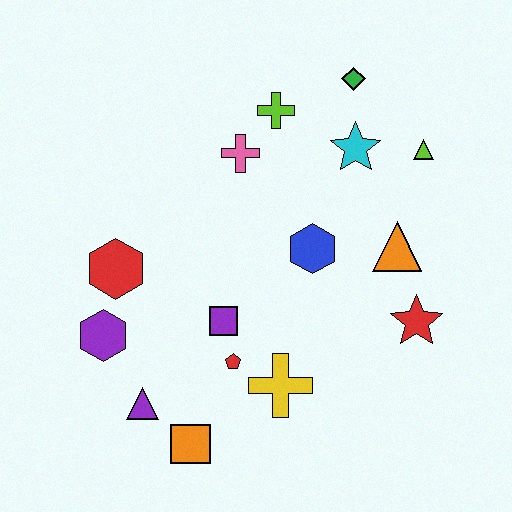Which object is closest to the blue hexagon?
The orange triangle is closest to the blue hexagon.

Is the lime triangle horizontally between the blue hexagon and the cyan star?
No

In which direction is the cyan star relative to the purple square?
The cyan star is above the purple square.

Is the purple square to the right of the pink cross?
No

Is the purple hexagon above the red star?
No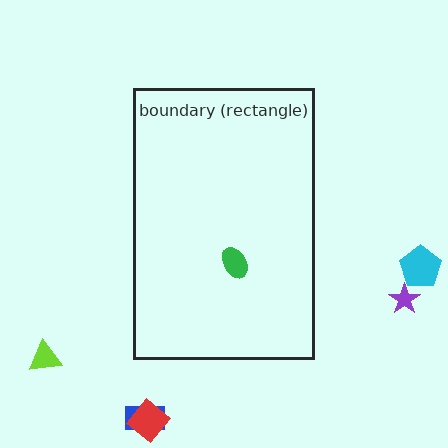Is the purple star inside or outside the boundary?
Outside.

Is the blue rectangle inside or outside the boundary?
Outside.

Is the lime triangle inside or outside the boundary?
Outside.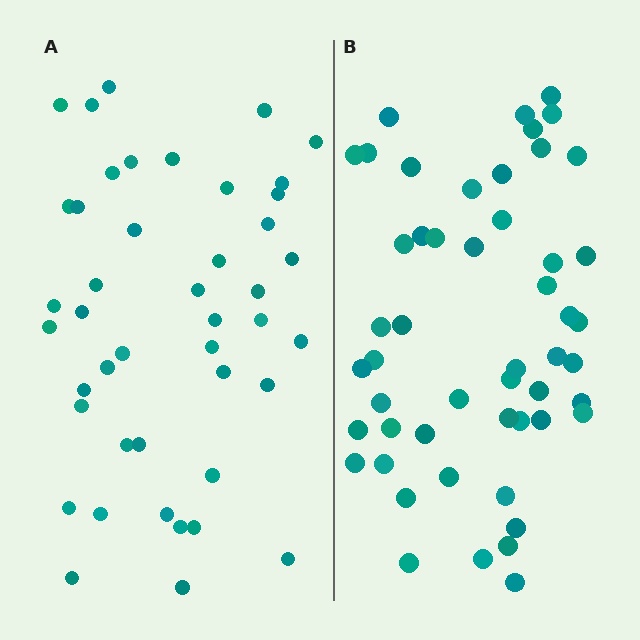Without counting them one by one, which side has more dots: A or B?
Region B (the right region) has more dots.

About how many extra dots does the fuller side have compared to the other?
Region B has roughly 8 or so more dots than region A.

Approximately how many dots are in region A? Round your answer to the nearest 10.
About 40 dots. (The exact count is 44, which rounds to 40.)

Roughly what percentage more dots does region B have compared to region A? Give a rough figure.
About 15% more.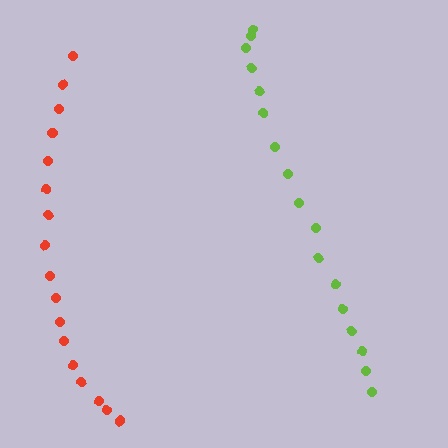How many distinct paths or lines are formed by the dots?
There are 2 distinct paths.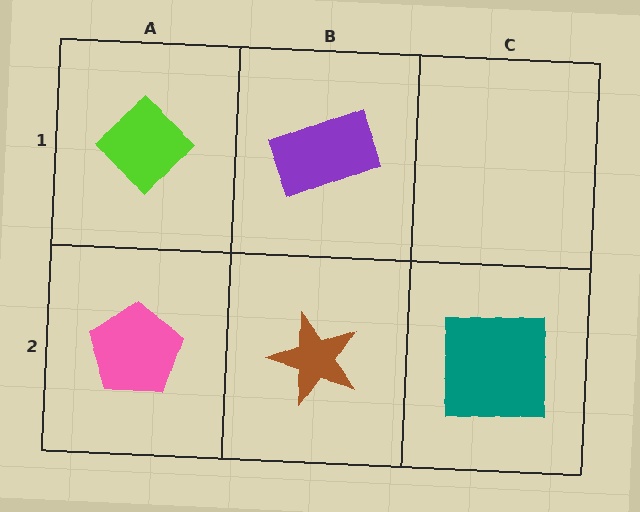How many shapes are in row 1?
2 shapes.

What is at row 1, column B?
A purple rectangle.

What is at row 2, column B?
A brown star.